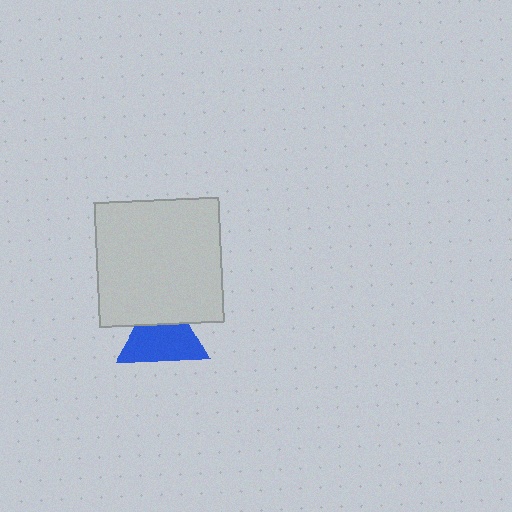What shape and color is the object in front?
The object in front is a light gray square.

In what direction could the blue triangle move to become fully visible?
The blue triangle could move down. That would shift it out from behind the light gray square entirely.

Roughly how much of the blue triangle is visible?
Most of it is visible (roughly 68%).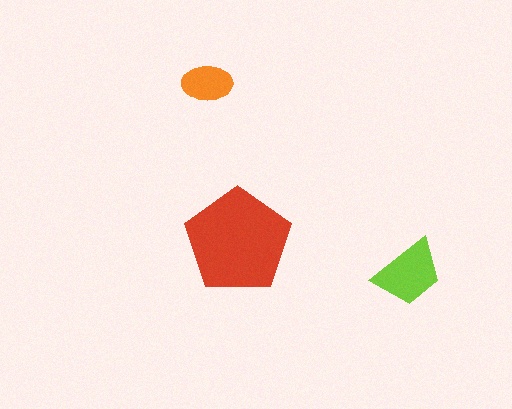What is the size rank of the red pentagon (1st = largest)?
1st.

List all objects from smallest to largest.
The orange ellipse, the lime trapezoid, the red pentagon.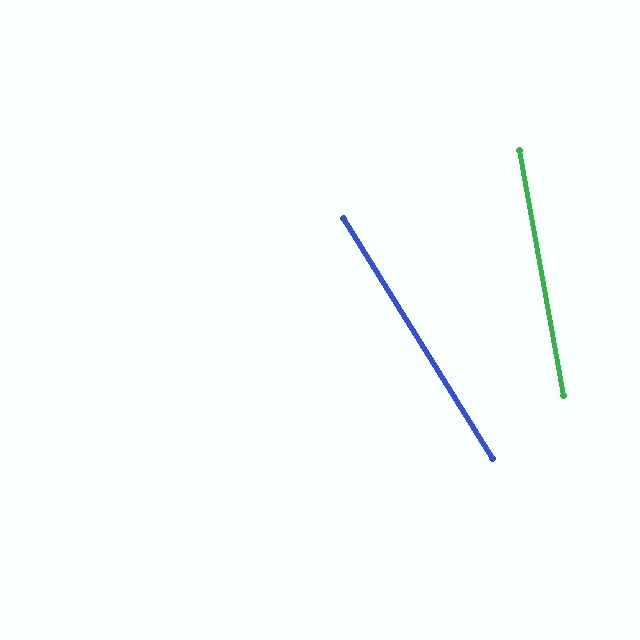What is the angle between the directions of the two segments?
Approximately 22 degrees.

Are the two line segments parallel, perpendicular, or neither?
Neither parallel nor perpendicular — they differ by about 22°.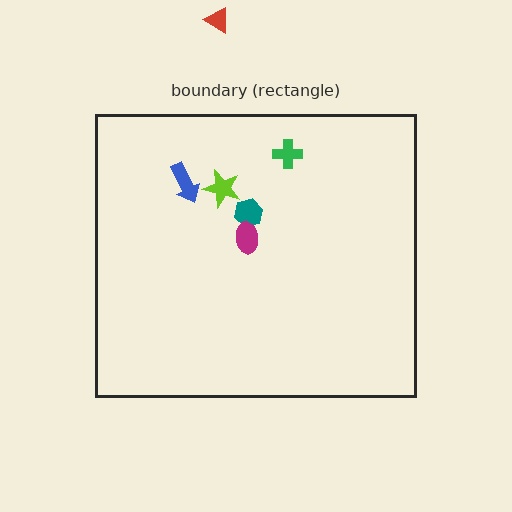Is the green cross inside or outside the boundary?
Inside.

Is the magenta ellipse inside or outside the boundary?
Inside.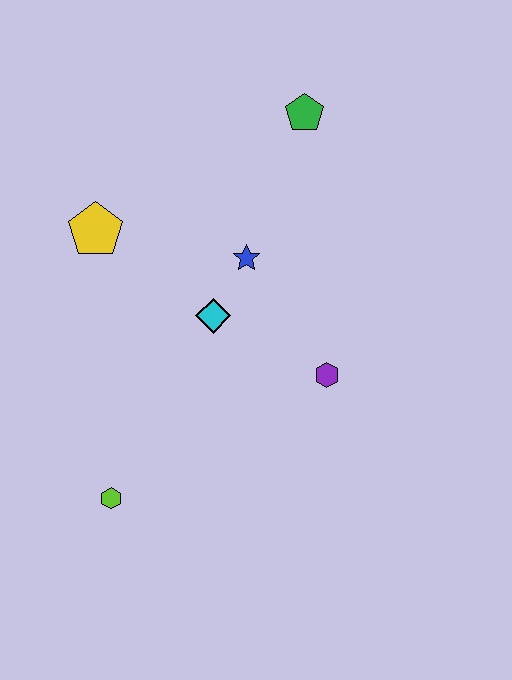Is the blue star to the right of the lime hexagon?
Yes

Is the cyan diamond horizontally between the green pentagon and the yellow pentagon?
Yes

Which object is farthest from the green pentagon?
The lime hexagon is farthest from the green pentagon.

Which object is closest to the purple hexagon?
The cyan diamond is closest to the purple hexagon.